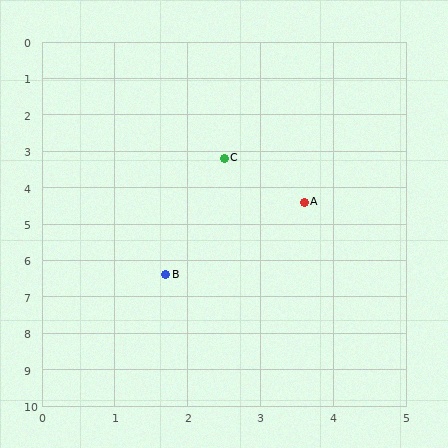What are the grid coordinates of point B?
Point B is at approximately (1.7, 6.4).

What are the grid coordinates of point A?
Point A is at approximately (3.6, 4.4).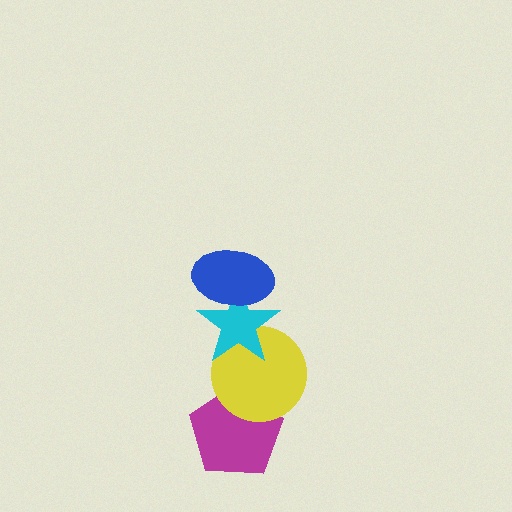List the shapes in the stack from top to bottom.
From top to bottom: the blue ellipse, the cyan star, the yellow circle, the magenta pentagon.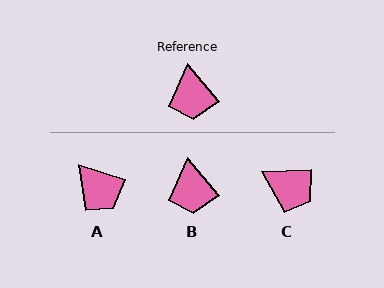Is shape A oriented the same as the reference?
No, it is off by about 32 degrees.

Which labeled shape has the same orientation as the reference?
B.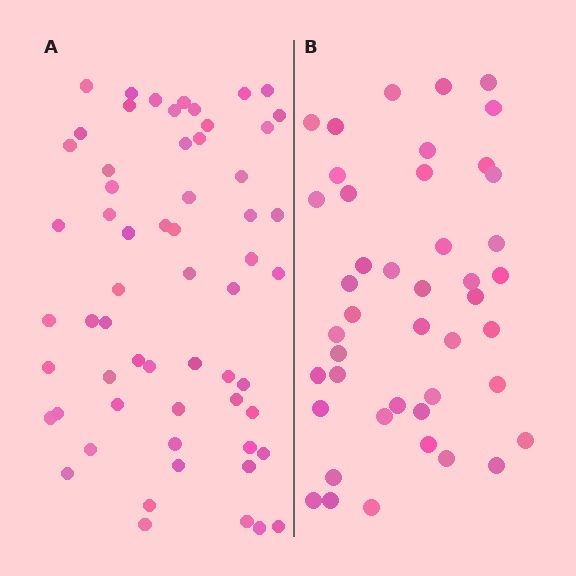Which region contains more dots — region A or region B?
Region A (the left region) has more dots.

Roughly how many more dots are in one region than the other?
Region A has approximately 15 more dots than region B.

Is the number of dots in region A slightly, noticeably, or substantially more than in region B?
Region A has noticeably more, but not dramatically so. The ratio is roughly 1.4 to 1.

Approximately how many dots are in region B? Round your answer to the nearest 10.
About 40 dots. (The exact count is 44, which rounds to 40.)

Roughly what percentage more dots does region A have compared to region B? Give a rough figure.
About 35% more.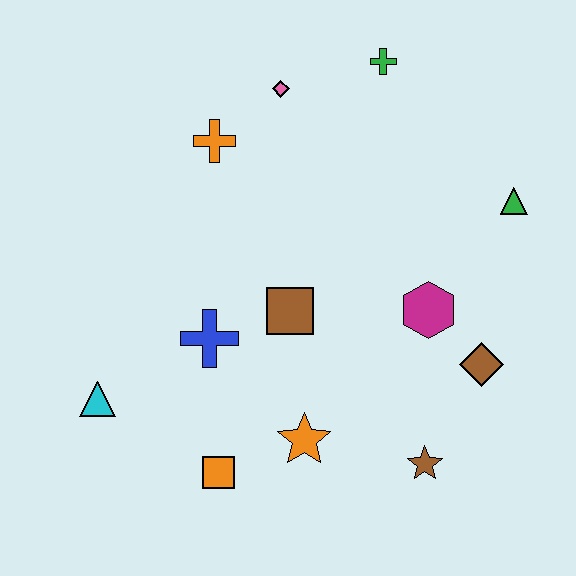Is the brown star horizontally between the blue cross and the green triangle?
Yes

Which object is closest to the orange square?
The orange star is closest to the orange square.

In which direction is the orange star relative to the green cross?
The orange star is below the green cross.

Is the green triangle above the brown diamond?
Yes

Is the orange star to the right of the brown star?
No